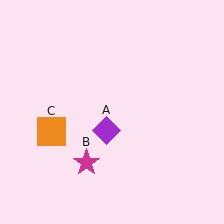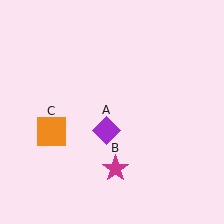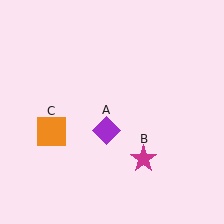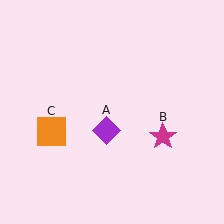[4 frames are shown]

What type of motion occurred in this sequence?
The magenta star (object B) rotated counterclockwise around the center of the scene.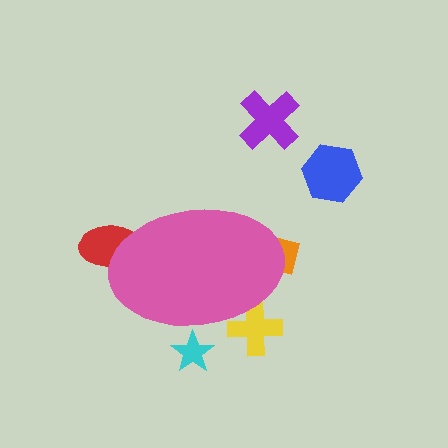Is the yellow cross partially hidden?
Yes, the yellow cross is partially hidden behind the pink ellipse.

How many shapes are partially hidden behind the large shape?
4 shapes are partially hidden.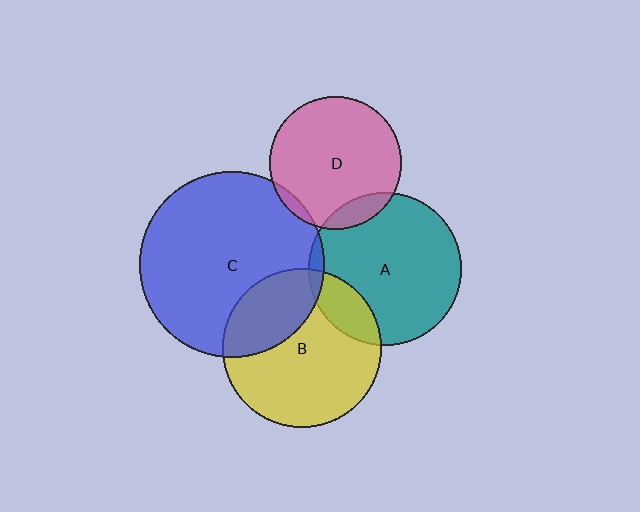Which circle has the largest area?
Circle C (blue).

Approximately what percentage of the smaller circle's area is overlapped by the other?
Approximately 15%.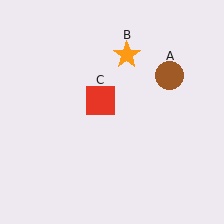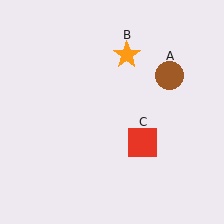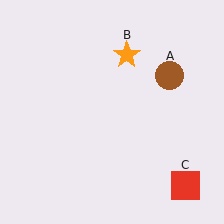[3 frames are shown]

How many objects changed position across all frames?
1 object changed position: red square (object C).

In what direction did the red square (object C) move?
The red square (object C) moved down and to the right.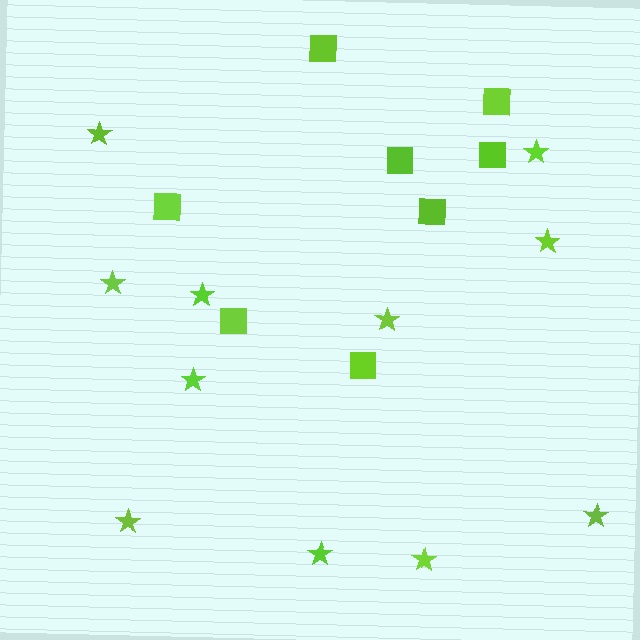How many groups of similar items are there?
There are 2 groups: one group of stars (11) and one group of squares (8).